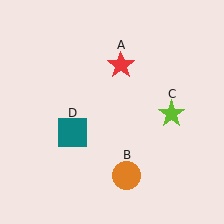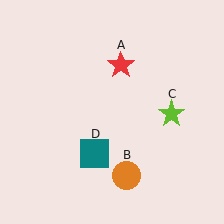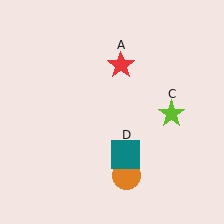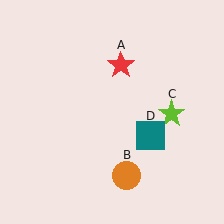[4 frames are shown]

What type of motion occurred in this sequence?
The teal square (object D) rotated counterclockwise around the center of the scene.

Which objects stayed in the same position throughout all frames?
Red star (object A) and orange circle (object B) and lime star (object C) remained stationary.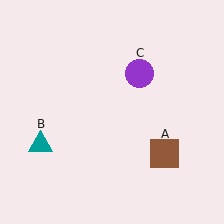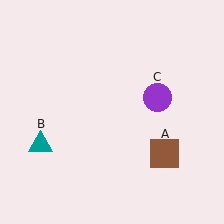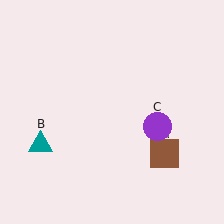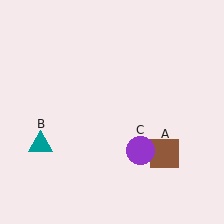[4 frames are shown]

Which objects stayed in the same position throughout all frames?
Brown square (object A) and teal triangle (object B) remained stationary.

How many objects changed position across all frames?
1 object changed position: purple circle (object C).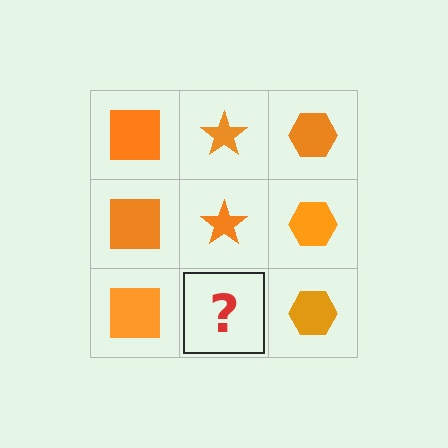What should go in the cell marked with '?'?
The missing cell should contain an orange star.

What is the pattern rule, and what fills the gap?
The rule is that each column has a consistent shape. The gap should be filled with an orange star.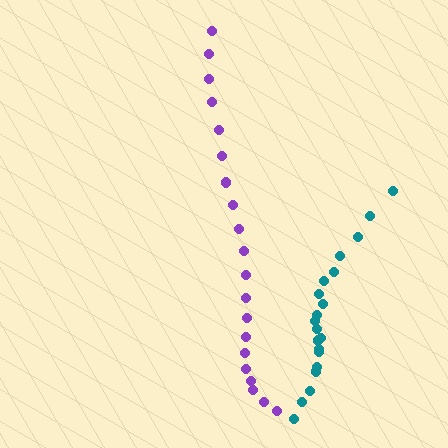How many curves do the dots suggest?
There are 2 distinct paths.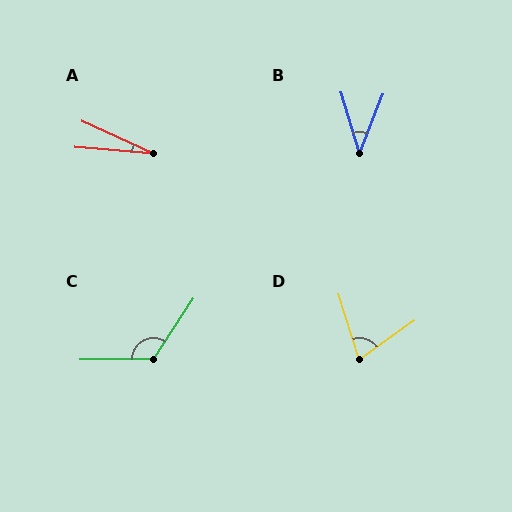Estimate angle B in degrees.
Approximately 38 degrees.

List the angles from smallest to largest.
A (20°), B (38°), D (71°), C (124°).